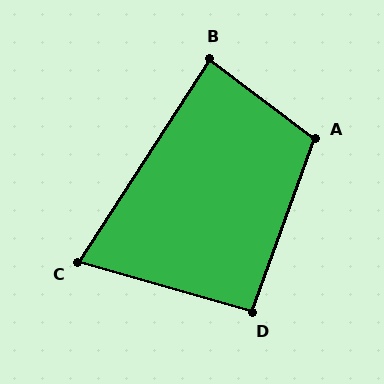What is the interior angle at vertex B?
Approximately 86 degrees (approximately right).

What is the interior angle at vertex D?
Approximately 94 degrees (approximately right).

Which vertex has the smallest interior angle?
C, at approximately 73 degrees.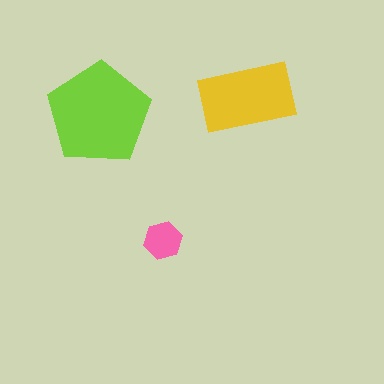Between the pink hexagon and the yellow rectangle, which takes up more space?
The yellow rectangle.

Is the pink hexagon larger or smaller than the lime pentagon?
Smaller.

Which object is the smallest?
The pink hexagon.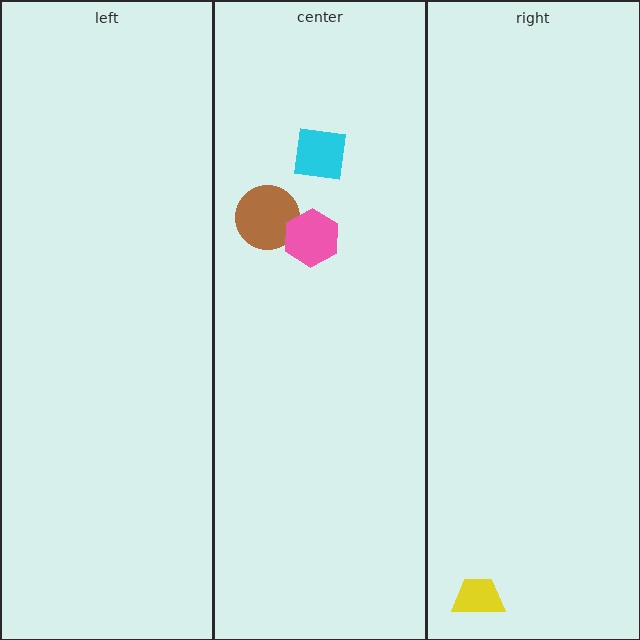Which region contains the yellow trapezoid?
The right region.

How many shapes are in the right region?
1.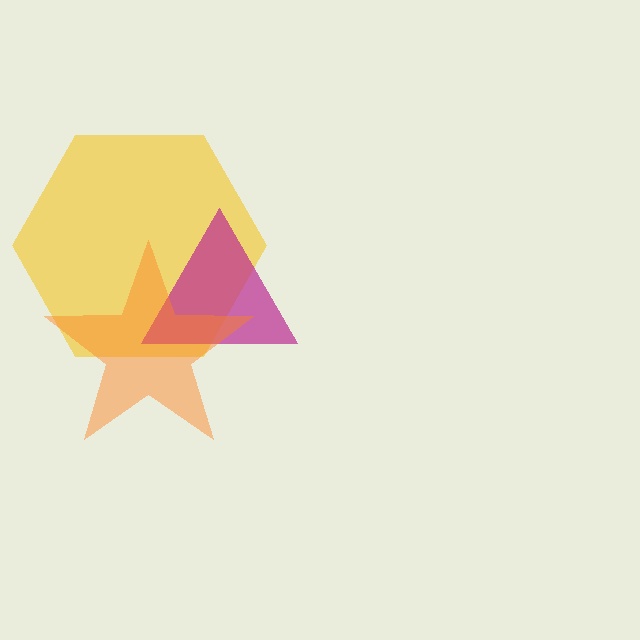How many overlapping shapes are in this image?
There are 3 overlapping shapes in the image.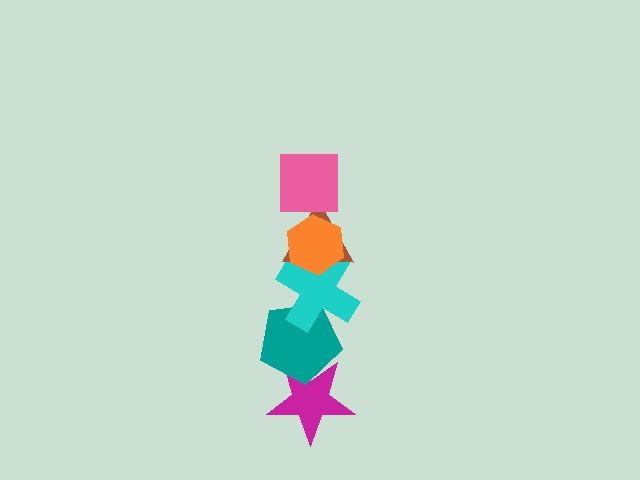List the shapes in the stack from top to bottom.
From top to bottom: the pink square, the orange hexagon, the brown triangle, the cyan cross, the teal pentagon, the magenta star.